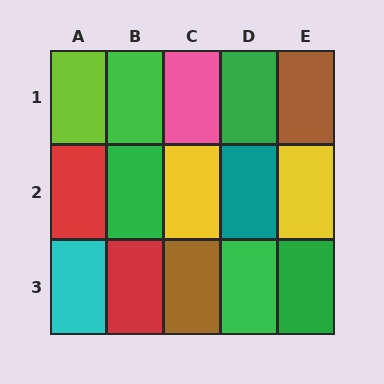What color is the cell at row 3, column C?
Brown.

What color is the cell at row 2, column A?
Red.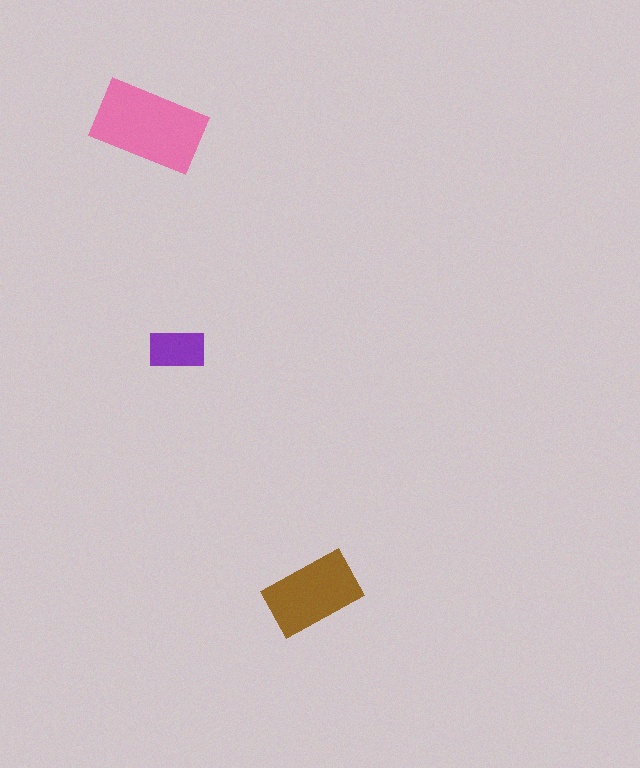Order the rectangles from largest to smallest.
the pink one, the brown one, the purple one.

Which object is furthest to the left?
The pink rectangle is leftmost.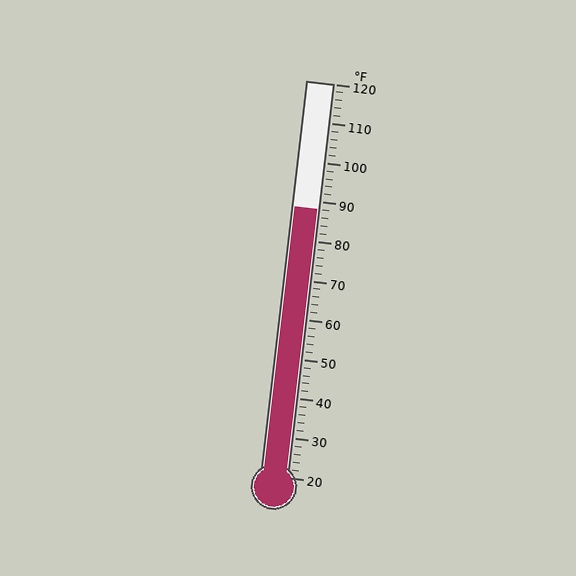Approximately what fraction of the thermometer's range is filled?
The thermometer is filled to approximately 70% of its range.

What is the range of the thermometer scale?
The thermometer scale ranges from 20°F to 120°F.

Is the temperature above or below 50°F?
The temperature is above 50°F.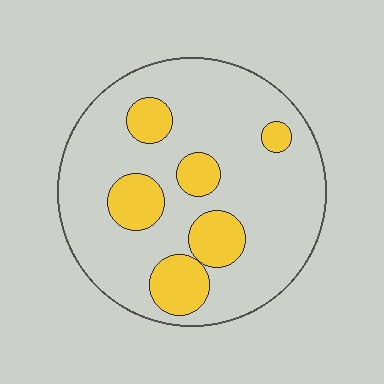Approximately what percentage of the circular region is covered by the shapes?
Approximately 20%.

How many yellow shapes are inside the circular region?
6.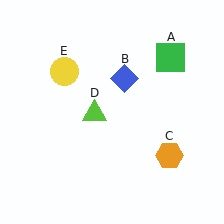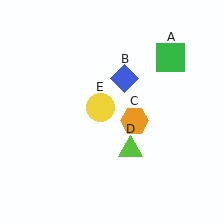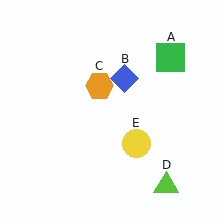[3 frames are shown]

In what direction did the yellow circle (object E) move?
The yellow circle (object E) moved down and to the right.